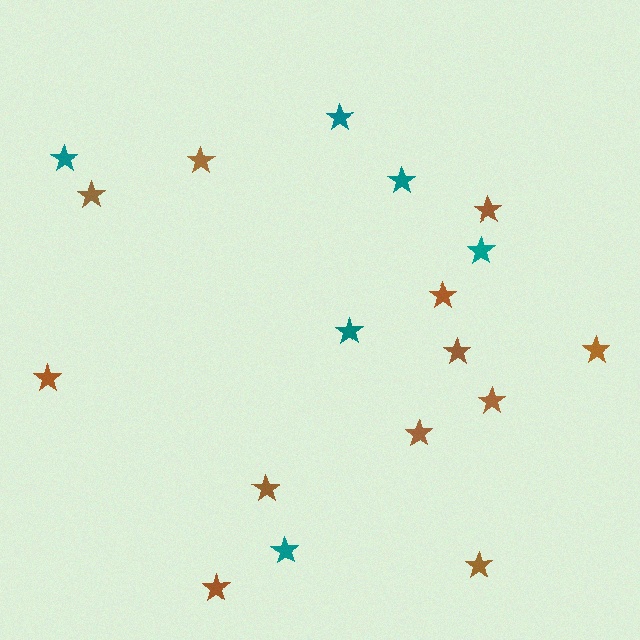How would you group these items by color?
There are 2 groups: one group of teal stars (6) and one group of brown stars (12).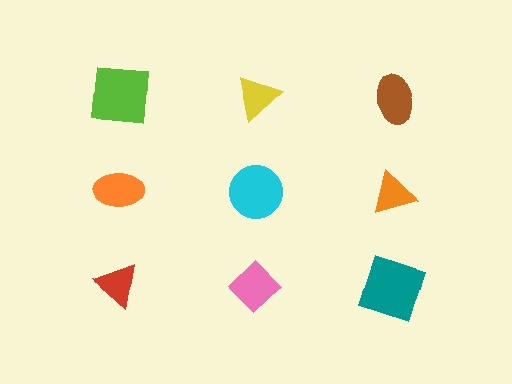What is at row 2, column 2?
A cyan circle.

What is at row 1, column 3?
A brown ellipse.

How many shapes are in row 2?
3 shapes.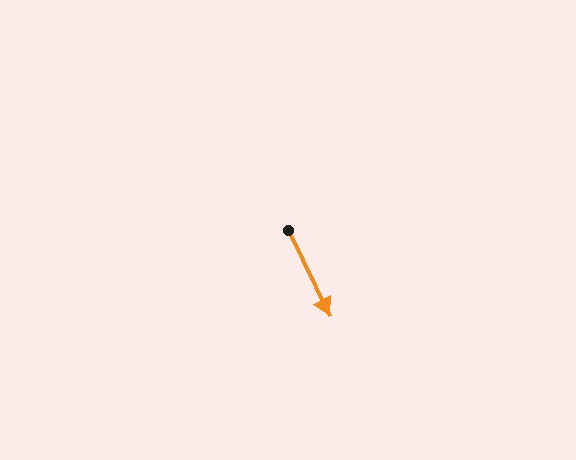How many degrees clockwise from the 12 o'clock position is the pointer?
Approximately 154 degrees.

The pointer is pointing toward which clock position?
Roughly 5 o'clock.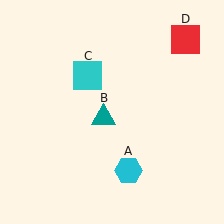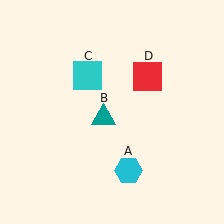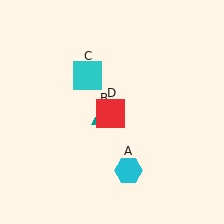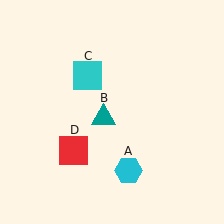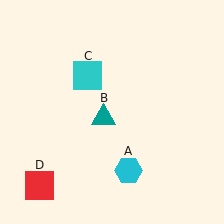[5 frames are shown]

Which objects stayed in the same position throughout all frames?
Cyan hexagon (object A) and teal triangle (object B) and cyan square (object C) remained stationary.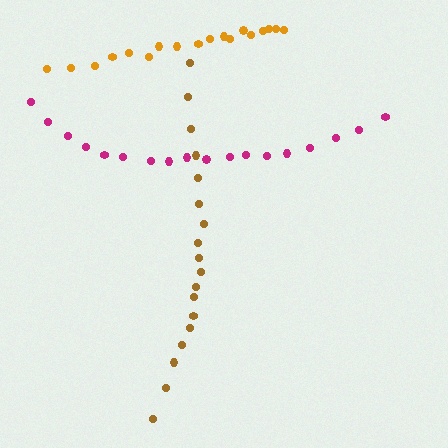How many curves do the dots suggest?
There are 3 distinct paths.